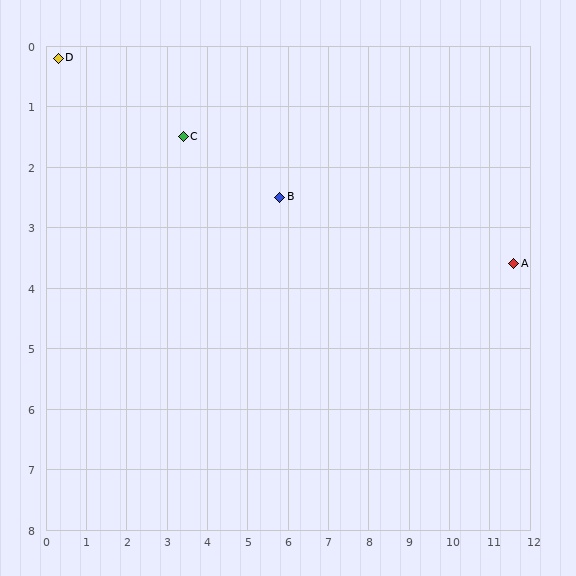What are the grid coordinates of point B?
Point B is at approximately (5.8, 2.5).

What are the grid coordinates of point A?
Point A is at approximately (11.6, 3.6).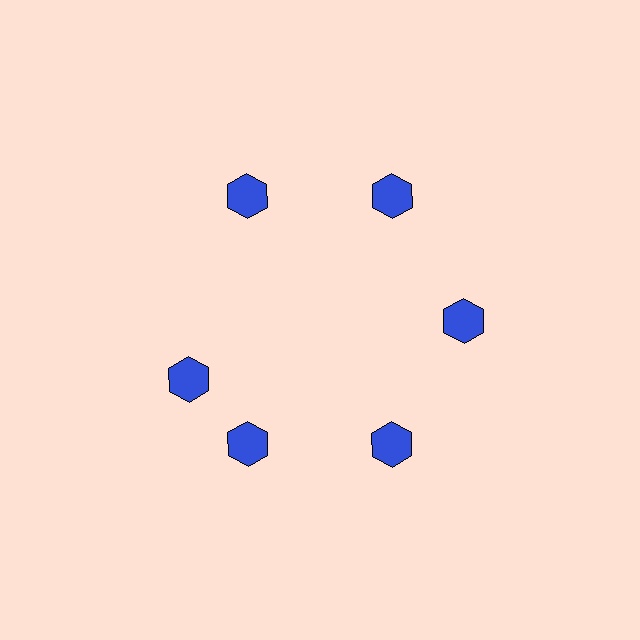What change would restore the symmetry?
The symmetry would be restored by rotating it back into even spacing with its neighbors so that all 6 hexagons sit at equal angles and equal distance from the center.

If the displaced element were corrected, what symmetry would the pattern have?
It would have 6-fold rotational symmetry — the pattern would map onto itself every 60 degrees.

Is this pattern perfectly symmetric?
No. The 6 blue hexagons are arranged in a ring, but one element near the 9 o'clock position is rotated out of alignment along the ring, breaking the 6-fold rotational symmetry.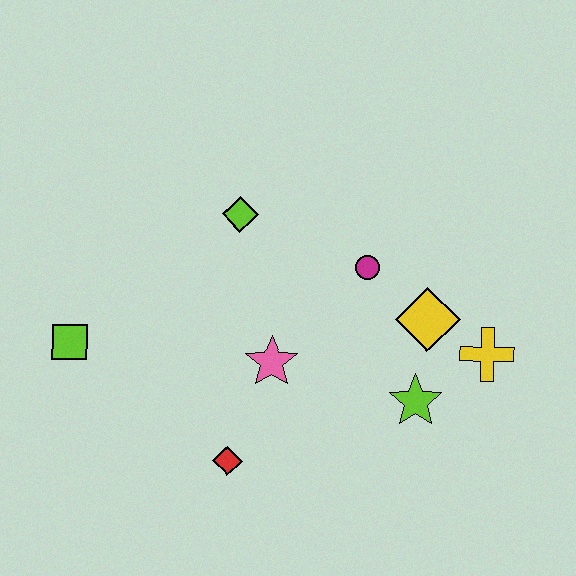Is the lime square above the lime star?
Yes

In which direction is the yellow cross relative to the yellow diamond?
The yellow cross is to the right of the yellow diamond.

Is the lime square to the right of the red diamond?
No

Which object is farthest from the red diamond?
The yellow cross is farthest from the red diamond.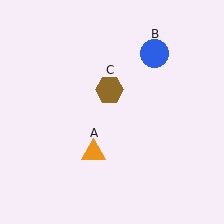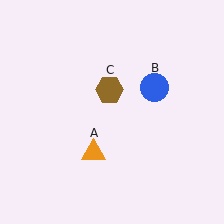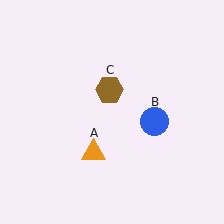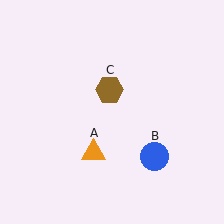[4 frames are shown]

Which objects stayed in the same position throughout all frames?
Orange triangle (object A) and brown hexagon (object C) remained stationary.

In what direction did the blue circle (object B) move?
The blue circle (object B) moved down.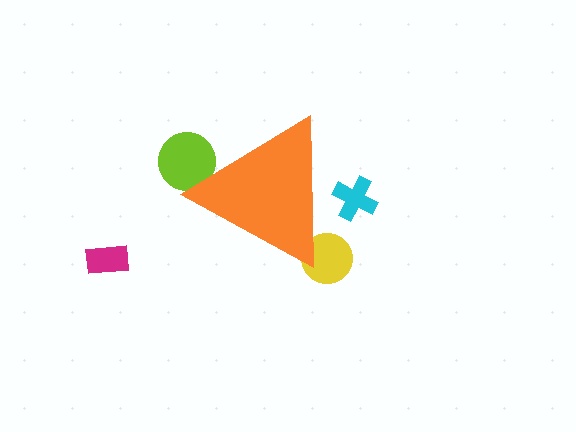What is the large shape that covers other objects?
An orange triangle.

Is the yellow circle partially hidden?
Yes, the yellow circle is partially hidden behind the orange triangle.